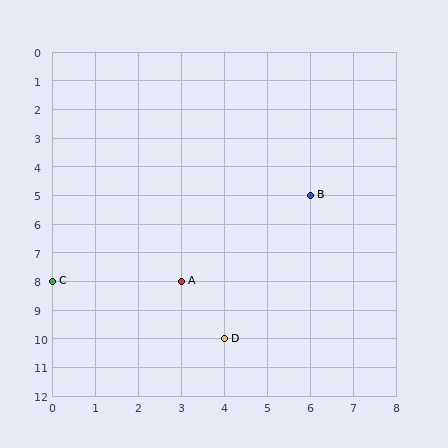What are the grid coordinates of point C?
Point C is at grid coordinates (0, 8).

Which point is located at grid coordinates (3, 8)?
Point A is at (3, 8).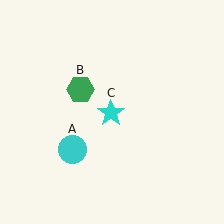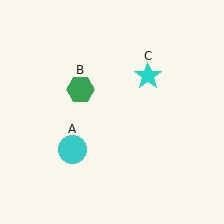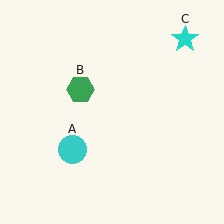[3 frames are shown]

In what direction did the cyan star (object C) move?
The cyan star (object C) moved up and to the right.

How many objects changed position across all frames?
1 object changed position: cyan star (object C).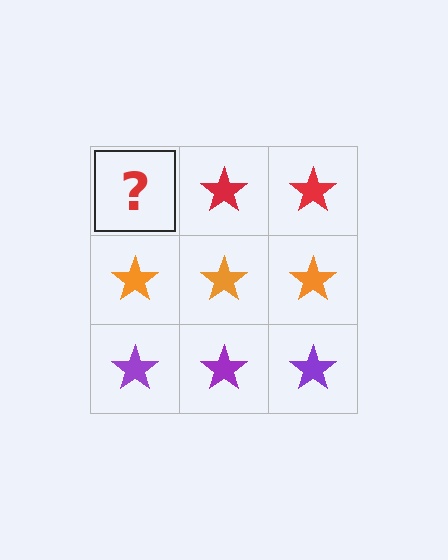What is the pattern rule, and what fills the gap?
The rule is that each row has a consistent color. The gap should be filled with a red star.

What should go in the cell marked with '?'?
The missing cell should contain a red star.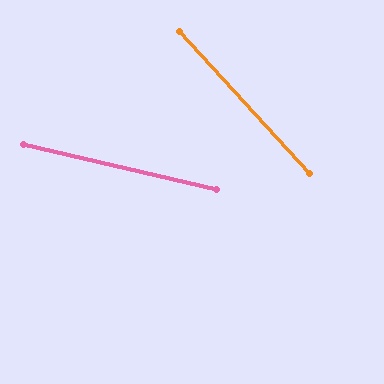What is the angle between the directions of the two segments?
Approximately 34 degrees.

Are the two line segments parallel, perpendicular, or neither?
Neither parallel nor perpendicular — they differ by about 34°.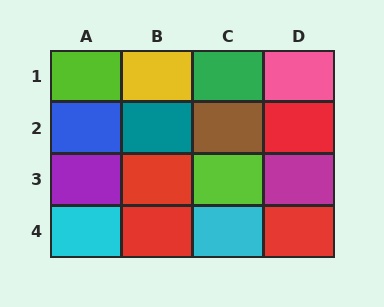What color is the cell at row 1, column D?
Pink.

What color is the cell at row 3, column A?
Purple.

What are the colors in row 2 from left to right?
Blue, teal, brown, red.